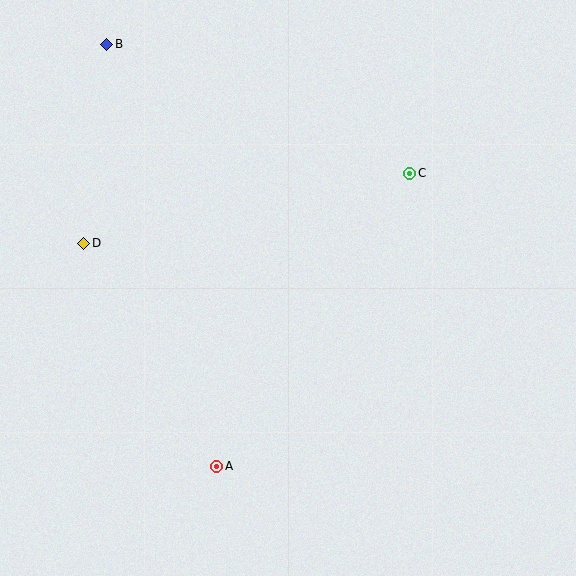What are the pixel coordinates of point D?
Point D is at (84, 243).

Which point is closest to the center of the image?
Point C at (410, 173) is closest to the center.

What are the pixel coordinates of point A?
Point A is at (217, 466).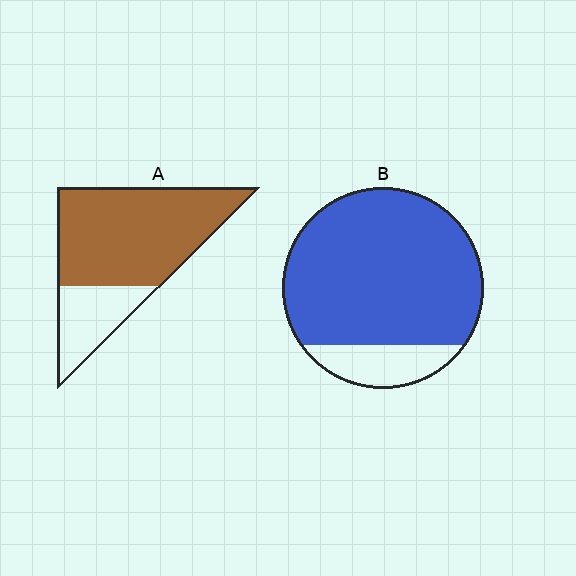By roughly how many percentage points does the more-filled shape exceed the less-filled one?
By roughly 10 percentage points (B over A).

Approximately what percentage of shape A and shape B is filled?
A is approximately 75% and B is approximately 85%.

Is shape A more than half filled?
Yes.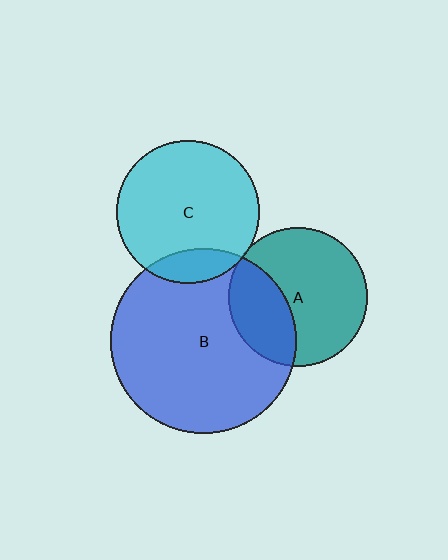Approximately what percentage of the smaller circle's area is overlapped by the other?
Approximately 5%.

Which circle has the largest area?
Circle B (blue).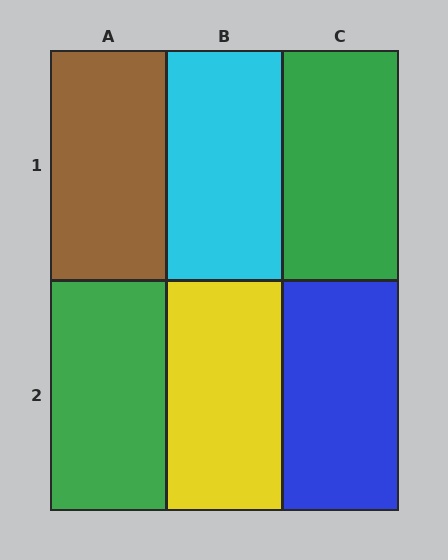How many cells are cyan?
1 cell is cyan.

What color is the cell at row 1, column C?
Green.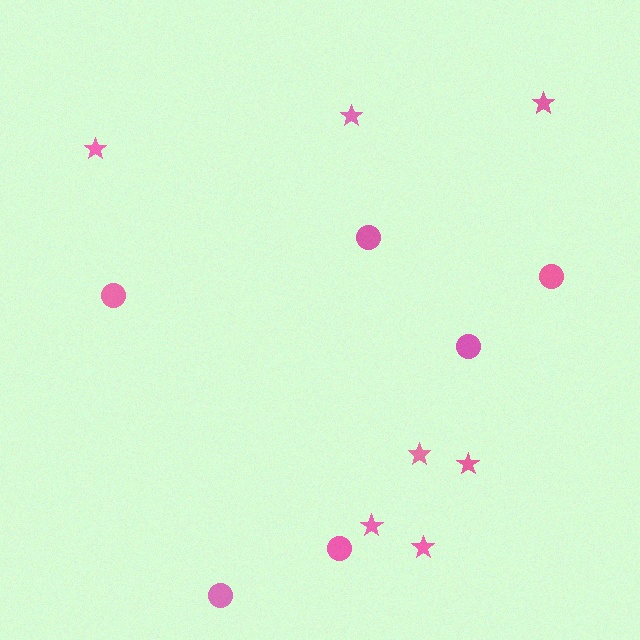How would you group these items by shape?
There are 2 groups: one group of stars (7) and one group of circles (6).